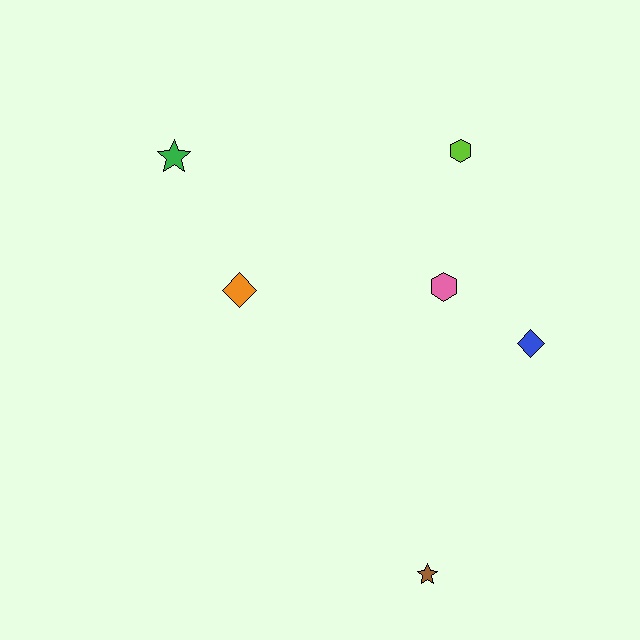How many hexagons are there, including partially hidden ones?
There are 2 hexagons.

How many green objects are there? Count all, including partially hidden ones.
There is 1 green object.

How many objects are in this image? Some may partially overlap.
There are 6 objects.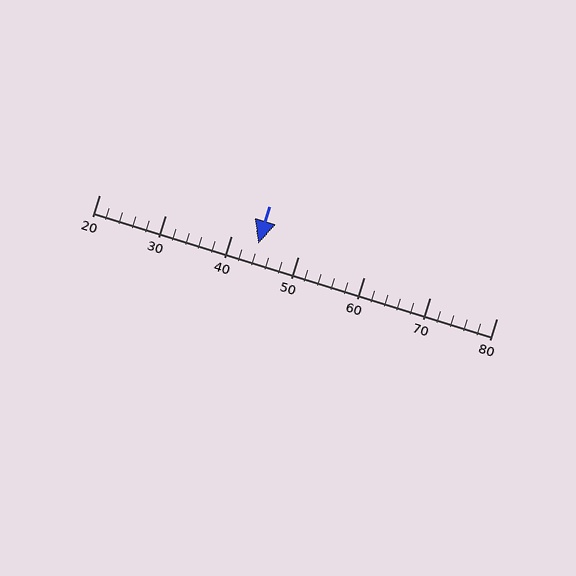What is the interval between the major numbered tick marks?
The major tick marks are spaced 10 units apart.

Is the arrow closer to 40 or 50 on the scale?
The arrow is closer to 40.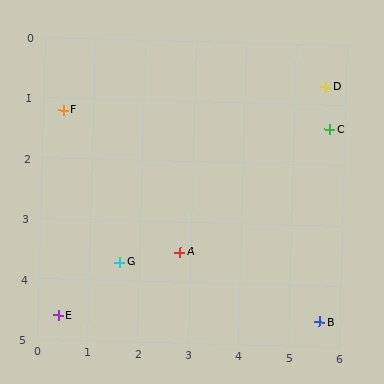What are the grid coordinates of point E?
Point E is at approximately (0.4, 4.6).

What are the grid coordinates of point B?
Point B is at approximately (5.6, 4.6).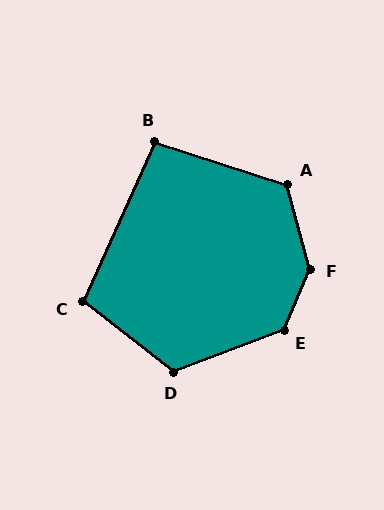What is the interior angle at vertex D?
Approximately 121 degrees (obtuse).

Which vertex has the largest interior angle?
F, at approximately 142 degrees.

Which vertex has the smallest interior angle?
B, at approximately 97 degrees.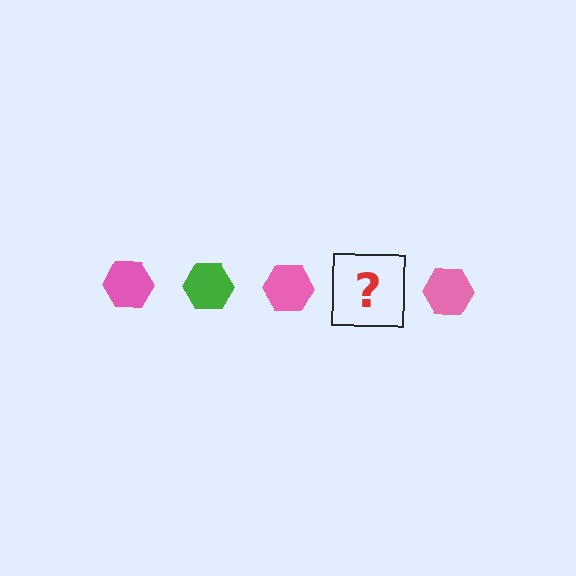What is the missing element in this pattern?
The missing element is a green hexagon.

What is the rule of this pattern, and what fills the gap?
The rule is that the pattern cycles through pink, green hexagons. The gap should be filled with a green hexagon.